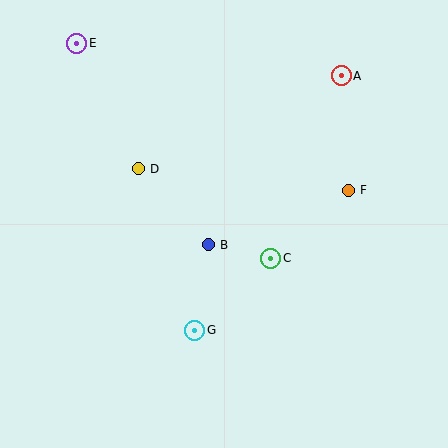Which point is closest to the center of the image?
Point B at (208, 245) is closest to the center.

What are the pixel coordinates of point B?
Point B is at (208, 245).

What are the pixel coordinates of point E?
Point E is at (77, 43).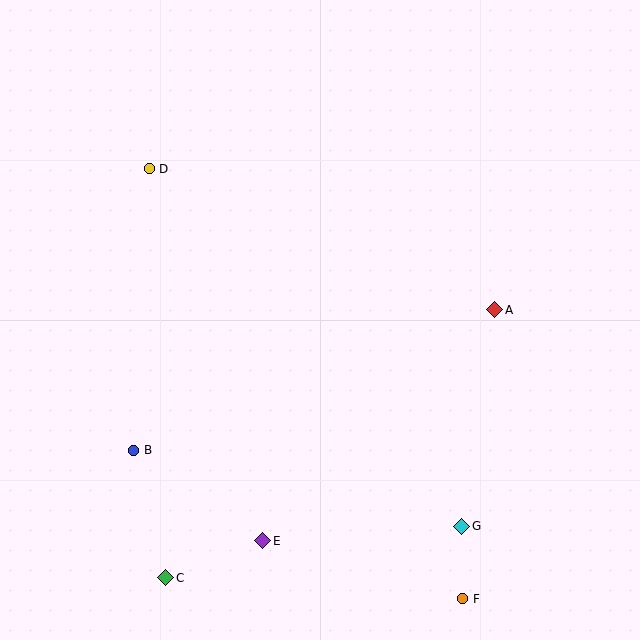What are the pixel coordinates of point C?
Point C is at (166, 578).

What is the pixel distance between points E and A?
The distance between E and A is 328 pixels.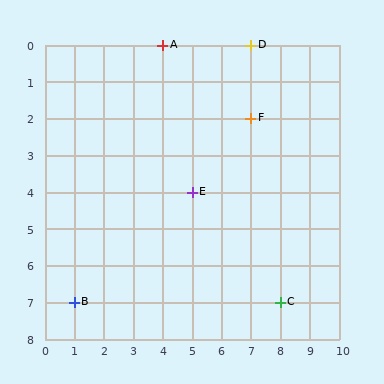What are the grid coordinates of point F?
Point F is at grid coordinates (7, 2).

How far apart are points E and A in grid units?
Points E and A are 1 column and 4 rows apart (about 4.1 grid units diagonally).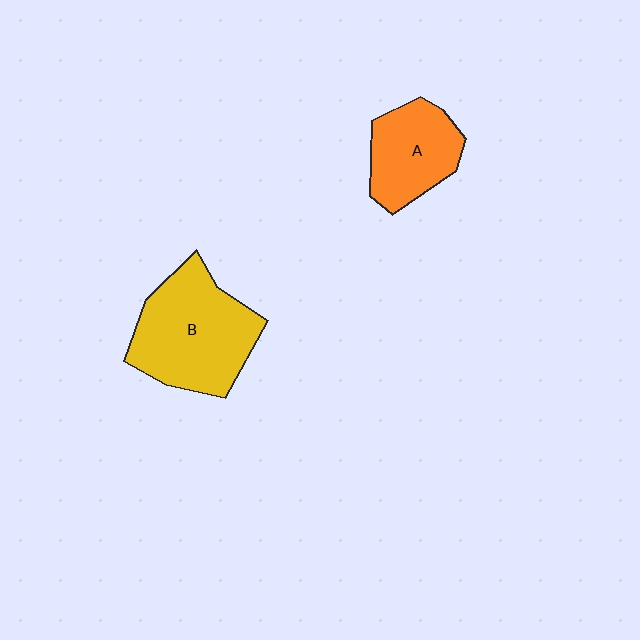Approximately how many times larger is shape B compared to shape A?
Approximately 1.6 times.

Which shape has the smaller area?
Shape A (orange).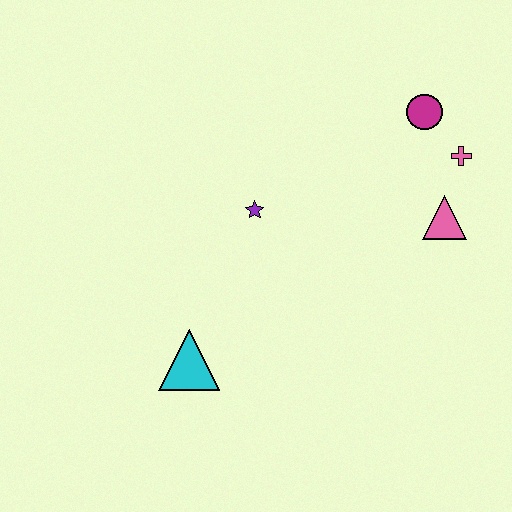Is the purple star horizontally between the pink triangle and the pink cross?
No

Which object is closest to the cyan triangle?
The purple star is closest to the cyan triangle.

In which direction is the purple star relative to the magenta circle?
The purple star is to the left of the magenta circle.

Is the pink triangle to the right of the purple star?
Yes